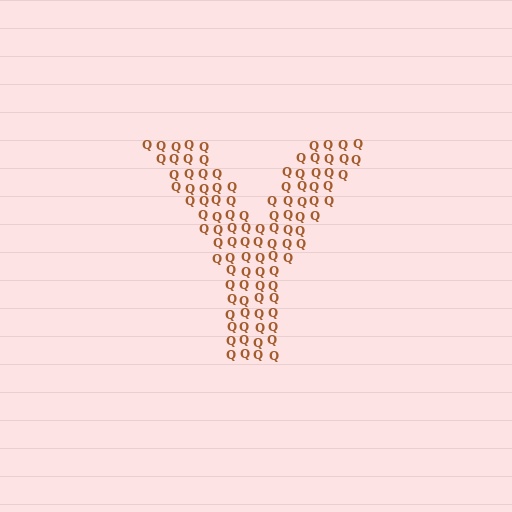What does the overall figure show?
The overall figure shows the letter Y.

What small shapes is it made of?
It is made of small letter Q's.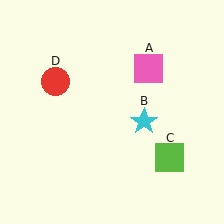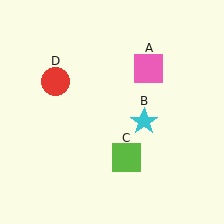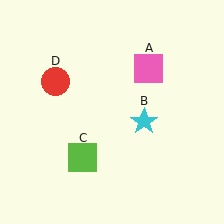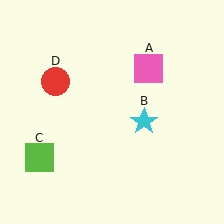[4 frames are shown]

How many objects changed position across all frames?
1 object changed position: lime square (object C).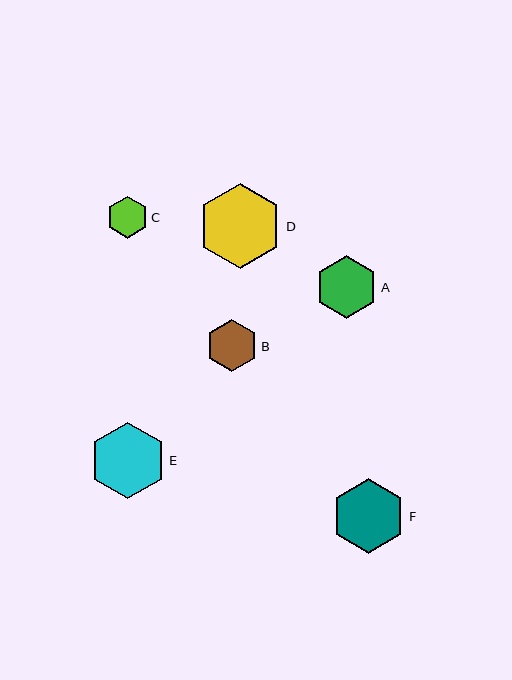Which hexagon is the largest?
Hexagon D is the largest with a size of approximately 84 pixels.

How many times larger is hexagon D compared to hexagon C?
Hexagon D is approximately 2.0 times the size of hexagon C.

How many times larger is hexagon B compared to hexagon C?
Hexagon B is approximately 1.2 times the size of hexagon C.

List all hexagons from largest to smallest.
From largest to smallest: D, E, F, A, B, C.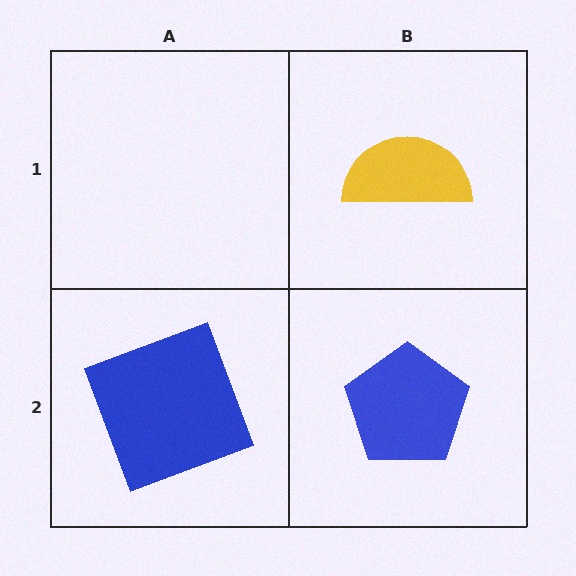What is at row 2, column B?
A blue pentagon.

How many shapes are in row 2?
2 shapes.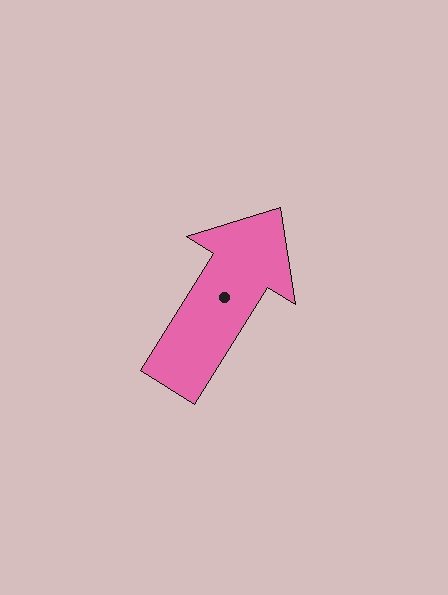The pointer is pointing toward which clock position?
Roughly 1 o'clock.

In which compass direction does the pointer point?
Northeast.